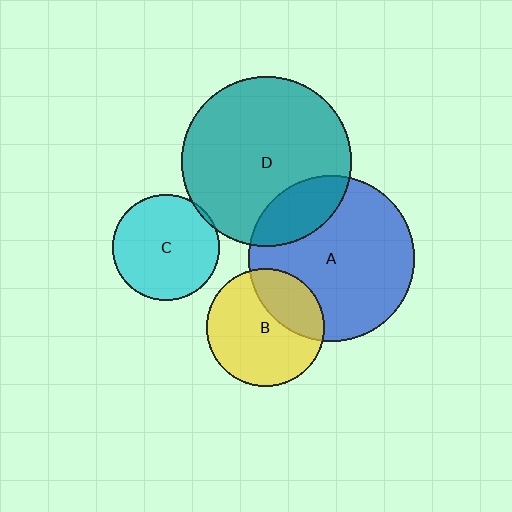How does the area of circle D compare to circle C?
Approximately 2.6 times.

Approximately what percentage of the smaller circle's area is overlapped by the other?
Approximately 5%.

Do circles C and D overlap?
Yes.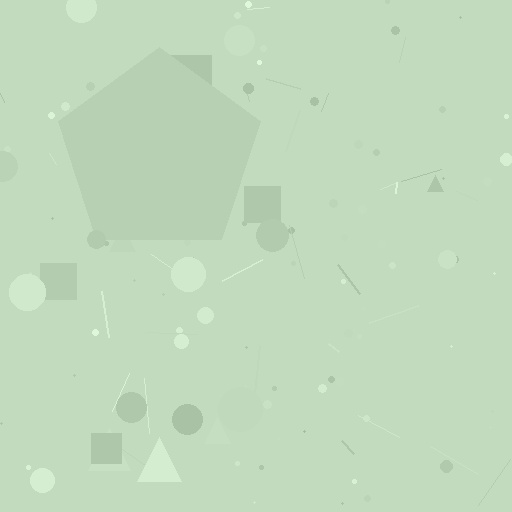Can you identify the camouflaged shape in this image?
The camouflaged shape is a pentagon.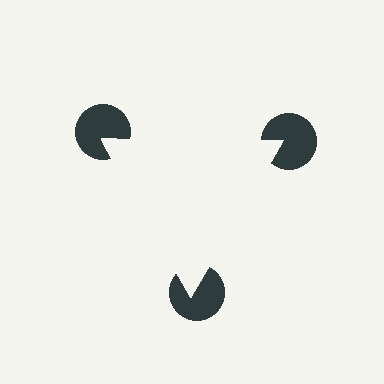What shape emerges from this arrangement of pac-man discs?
An illusory triangle — its edges are inferred from the aligned wedge cuts in the pac-man discs, not physically drawn.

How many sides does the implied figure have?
3 sides.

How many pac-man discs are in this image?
There are 3 — one at each vertex of the illusory triangle.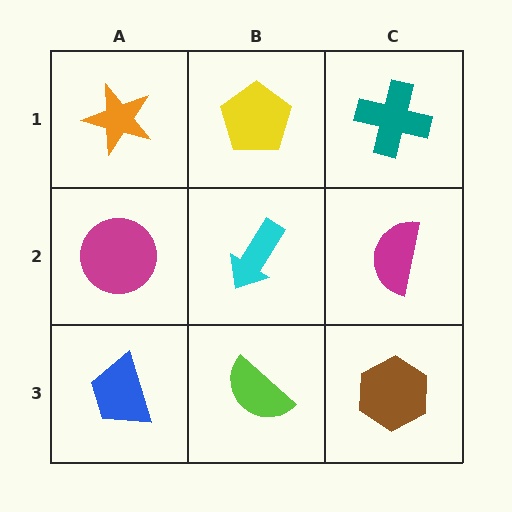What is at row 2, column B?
A cyan arrow.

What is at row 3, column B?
A lime semicircle.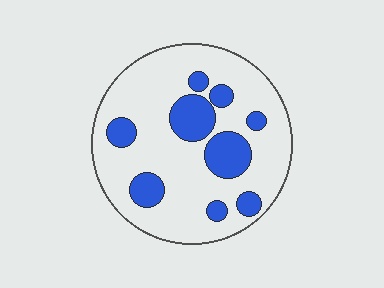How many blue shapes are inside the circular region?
9.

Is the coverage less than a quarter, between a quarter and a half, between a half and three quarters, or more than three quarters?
Less than a quarter.